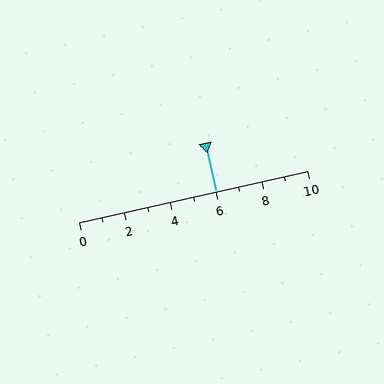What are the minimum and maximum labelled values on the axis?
The axis runs from 0 to 10.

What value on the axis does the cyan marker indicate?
The marker indicates approximately 6.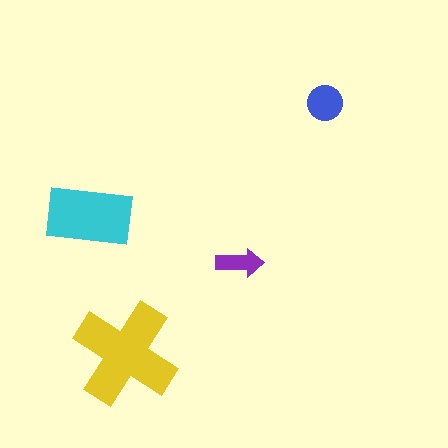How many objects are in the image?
There are 4 objects in the image.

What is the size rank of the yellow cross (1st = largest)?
1st.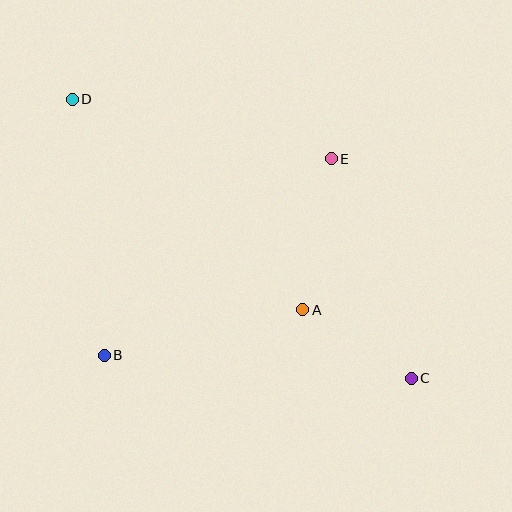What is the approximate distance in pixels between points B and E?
The distance between B and E is approximately 301 pixels.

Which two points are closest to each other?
Points A and C are closest to each other.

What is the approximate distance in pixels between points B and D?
The distance between B and D is approximately 258 pixels.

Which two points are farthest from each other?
Points C and D are farthest from each other.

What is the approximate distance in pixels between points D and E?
The distance between D and E is approximately 266 pixels.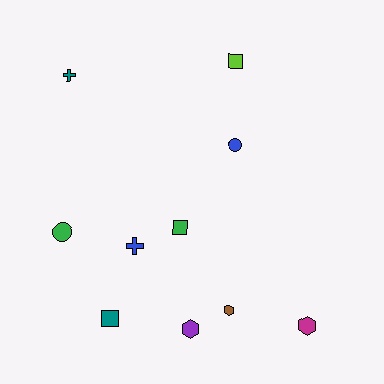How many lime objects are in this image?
There is 1 lime object.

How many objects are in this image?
There are 10 objects.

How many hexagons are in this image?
There are 3 hexagons.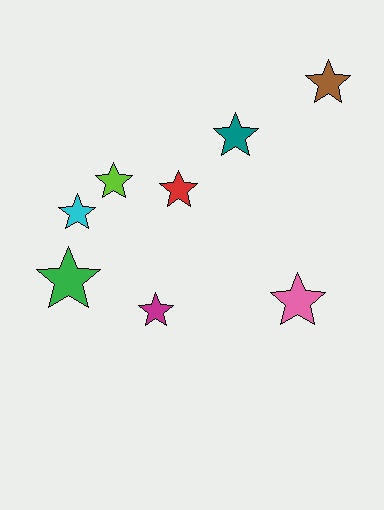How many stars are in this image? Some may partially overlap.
There are 8 stars.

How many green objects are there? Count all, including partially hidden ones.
There is 1 green object.